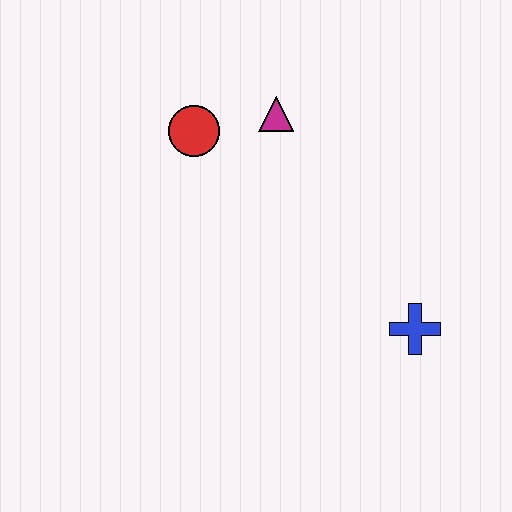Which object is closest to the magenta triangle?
The red circle is closest to the magenta triangle.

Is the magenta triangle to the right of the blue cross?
No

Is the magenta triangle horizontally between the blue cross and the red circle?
Yes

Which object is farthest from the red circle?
The blue cross is farthest from the red circle.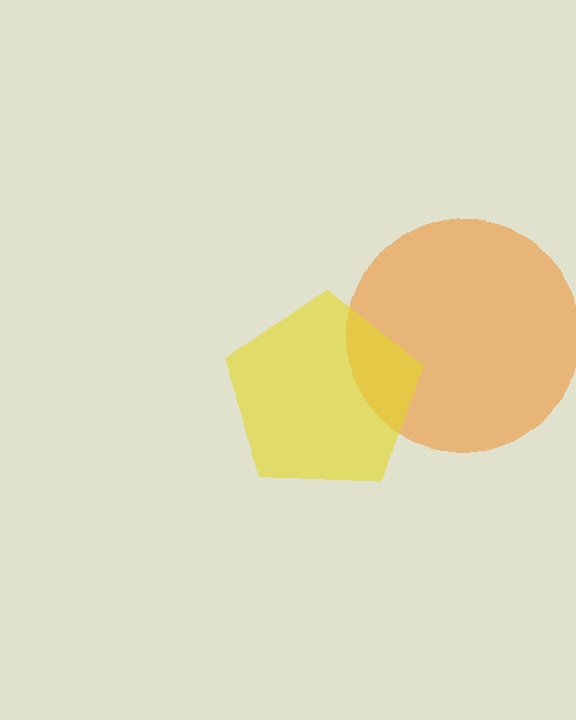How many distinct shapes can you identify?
There are 2 distinct shapes: an orange circle, a yellow pentagon.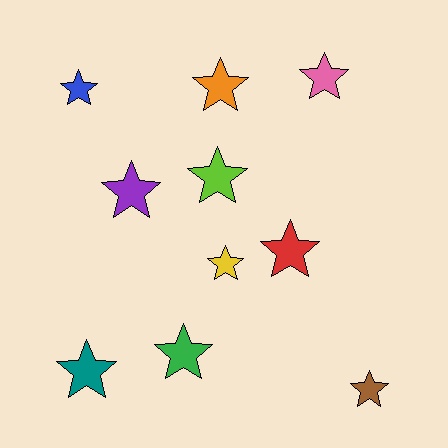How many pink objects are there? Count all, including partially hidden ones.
There is 1 pink object.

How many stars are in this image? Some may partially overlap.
There are 10 stars.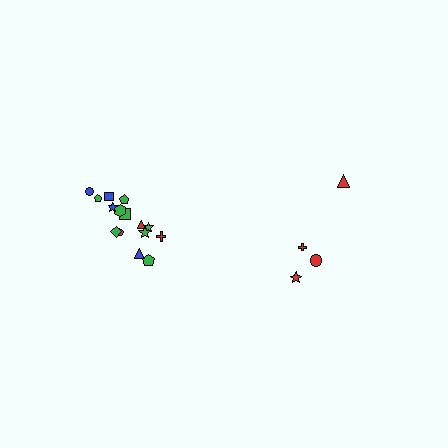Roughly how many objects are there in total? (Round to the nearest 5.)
Roughly 20 objects in total.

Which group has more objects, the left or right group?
The left group.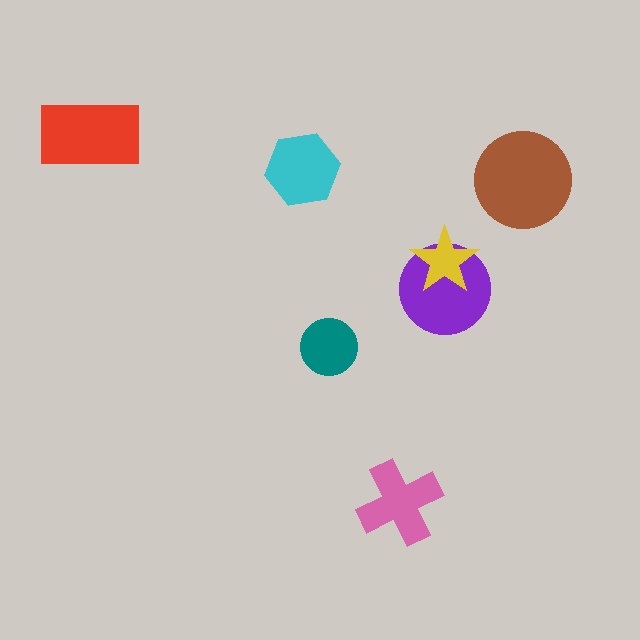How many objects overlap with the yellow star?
1 object overlaps with the yellow star.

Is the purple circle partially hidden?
Yes, it is partially covered by another shape.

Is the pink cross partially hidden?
No, no other shape covers it.